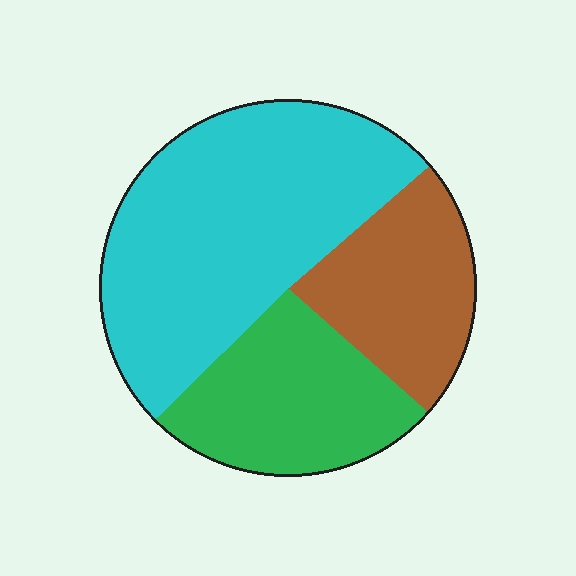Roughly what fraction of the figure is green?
Green covers roughly 25% of the figure.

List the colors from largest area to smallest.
From largest to smallest: cyan, green, brown.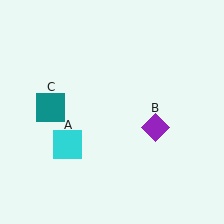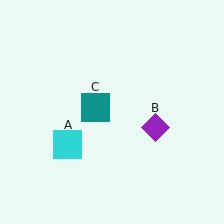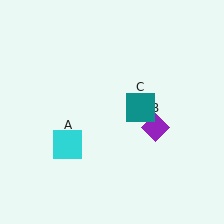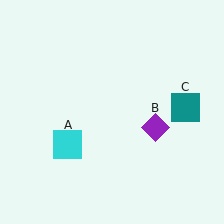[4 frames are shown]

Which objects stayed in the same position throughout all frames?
Cyan square (object A) and purple diamond (object B) remained stationary.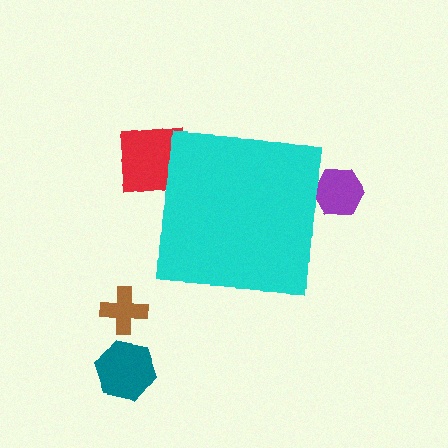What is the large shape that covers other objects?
A cyan square.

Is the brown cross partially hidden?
No, the brown cross is fully visible.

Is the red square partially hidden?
Yes, the red square is partially hidden behind the cyan square.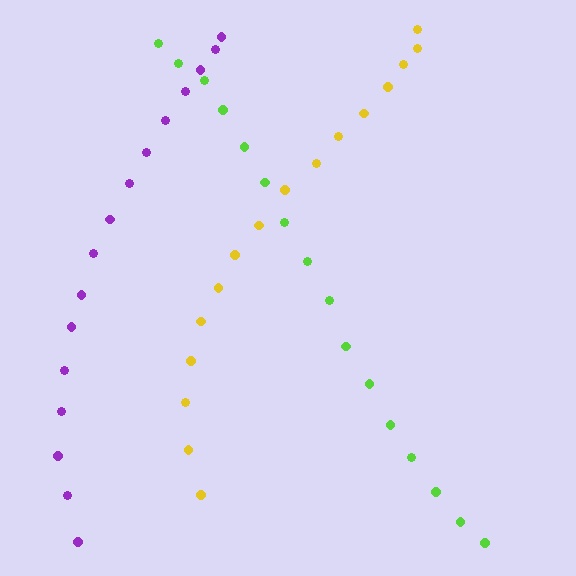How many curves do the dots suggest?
There are 3 distinct paths.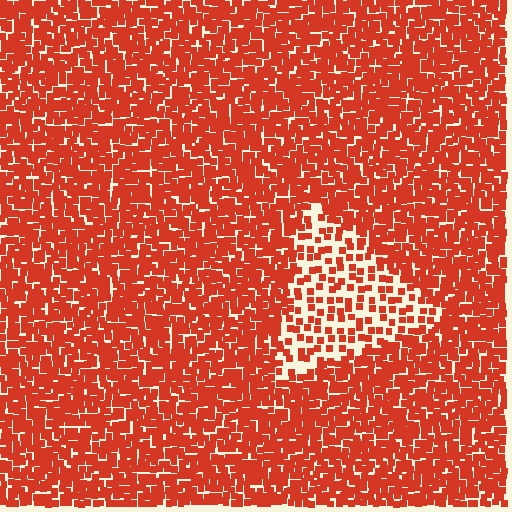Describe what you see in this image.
The image contains small red elements arranged at two different densities. A triangle-shaped region is visible where the elements are less densely packed than the surrounding area.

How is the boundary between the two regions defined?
The boundary is defined by a change in element density (approximately 2.4x ratio). All elements are the same color, size, and shape.